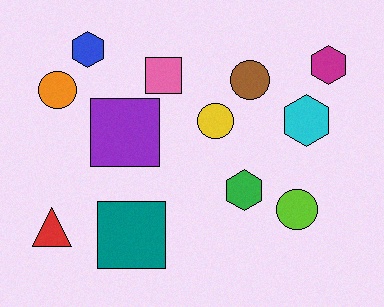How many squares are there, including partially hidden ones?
There are 3 squares.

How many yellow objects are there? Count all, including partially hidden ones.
There is 1 yellow object.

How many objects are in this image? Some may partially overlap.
There are 12 objects.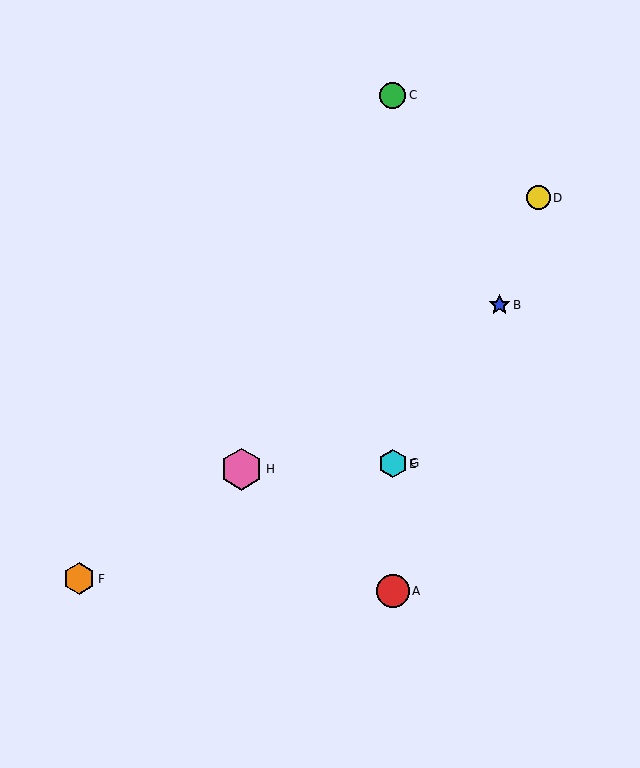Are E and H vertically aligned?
No, E is at x≈393 and H is at x≈242.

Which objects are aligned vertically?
Objects A, C, E, G are aligned vertically.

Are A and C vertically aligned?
Yes, both are at x≈393.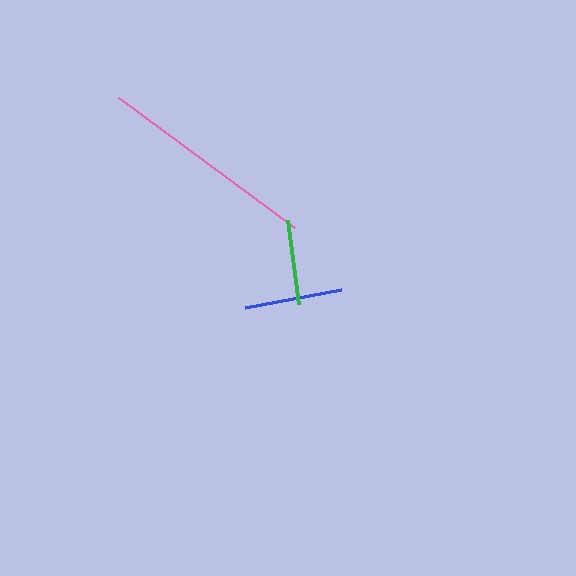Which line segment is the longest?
The pink line is the longest at approximately 219 pixels.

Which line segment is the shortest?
The green line is the shortest at approximately 85 pixels.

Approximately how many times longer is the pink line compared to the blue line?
The pink line is approximately 2.2 times the length of the blue line.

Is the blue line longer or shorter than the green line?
The blue line is longer than the green line.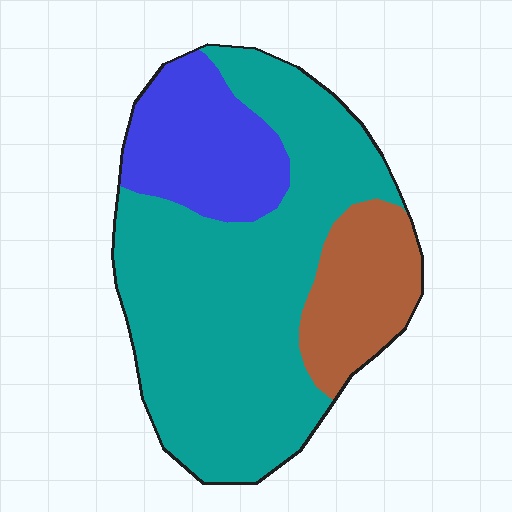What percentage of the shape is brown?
Brown takes up about one sixth (1/6) of the shape.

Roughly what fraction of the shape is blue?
Blue covers roughly 20% of the shape.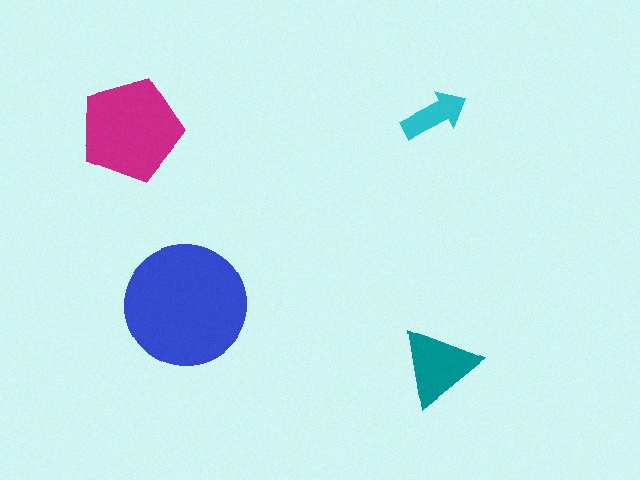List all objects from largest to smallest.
The blue circle, the magenta pentagon, the teal triangle, the cyan arrow.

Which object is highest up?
The cyan arrow is topmost.